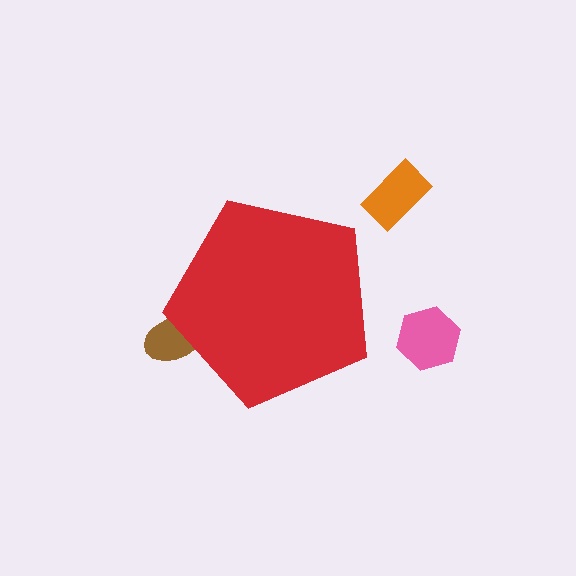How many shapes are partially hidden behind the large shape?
1 shape is partially hidden.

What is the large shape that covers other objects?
A red pentagon.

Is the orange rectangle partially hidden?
No, the orange rectangle is fully visible.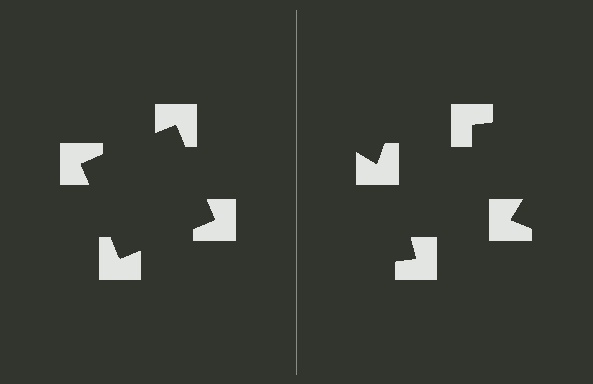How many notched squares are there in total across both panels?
8 — 4 on each side.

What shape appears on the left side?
An illusory square.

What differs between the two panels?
The notched squares are positioned identically on both sides; only the wedge orientations differ. On the left they align to a square; on the right they are misaligned.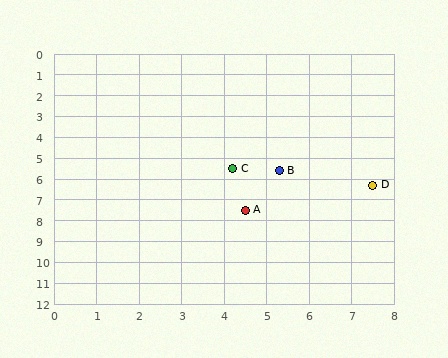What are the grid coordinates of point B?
Point B is at approximately (5.3, 5.6).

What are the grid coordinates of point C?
Point C is at approximately (4.2, 5.5).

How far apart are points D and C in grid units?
Points D and C are about 3.4 grid units apart.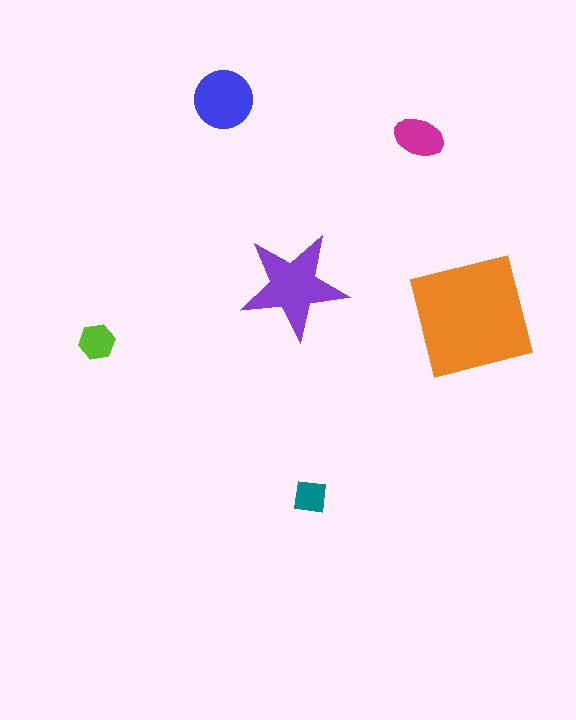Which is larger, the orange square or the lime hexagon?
The orange square.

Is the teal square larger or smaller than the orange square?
Smaller.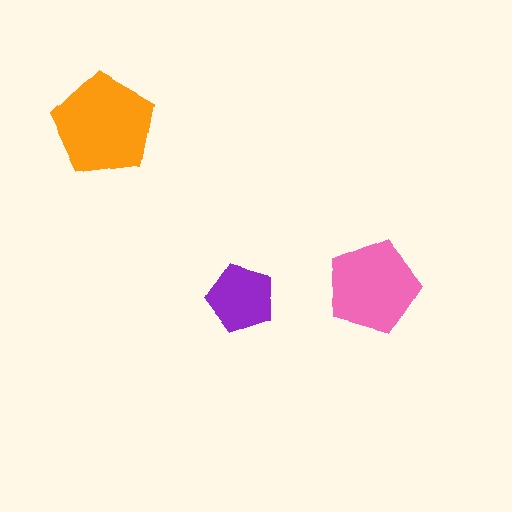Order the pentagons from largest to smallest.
the orange one, the pink one, the purple one.